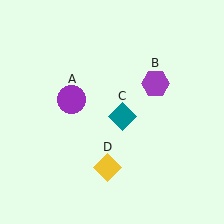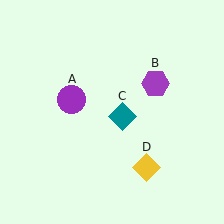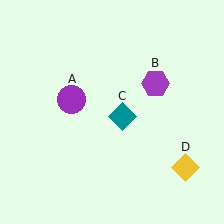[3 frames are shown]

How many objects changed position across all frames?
1 object changed position: yellow diamond (object D).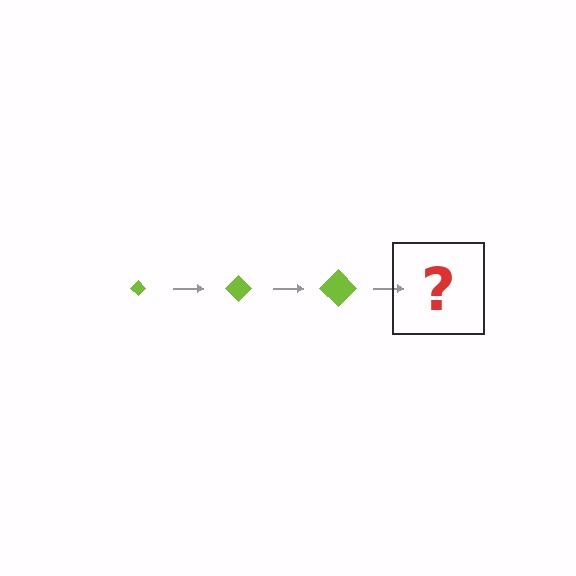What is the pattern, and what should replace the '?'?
The pattern is that the diamond gets progressively larger each step. The '?' should be a lime diamond, larger than the previous one.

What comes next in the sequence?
The next element should be a lime diamond, larger than the previous one.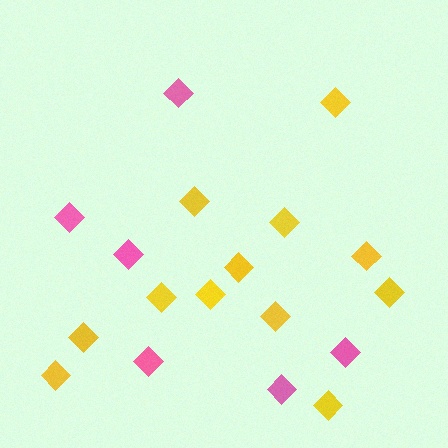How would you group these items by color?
There are 2 groups: one group of yellow diamonds (12) and one group of pink diamonds (6).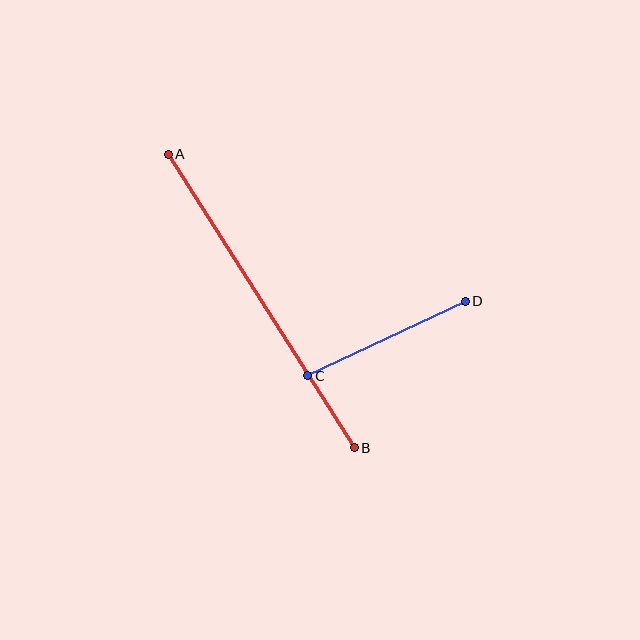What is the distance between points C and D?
The distance is approximately 174 pixels.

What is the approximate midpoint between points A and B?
The midpoint is at approximately (261, 301) pixels.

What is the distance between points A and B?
The distance is approximately 347 pixels.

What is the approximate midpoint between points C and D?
The midpoint is at approximately (387, 338) pixels.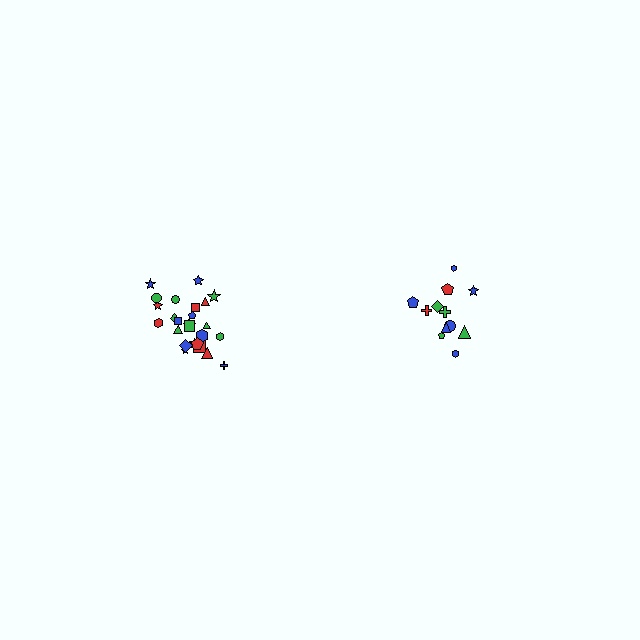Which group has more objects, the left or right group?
The left group.